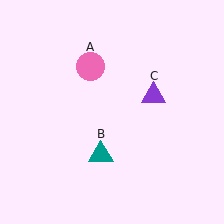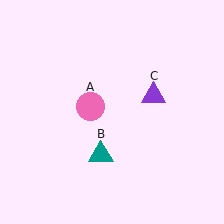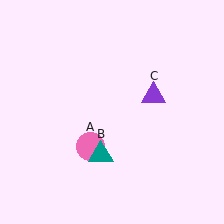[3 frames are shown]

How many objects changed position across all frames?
1 object changed position: pink circle (object A).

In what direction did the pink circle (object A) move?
The pink circle (object A) moved down.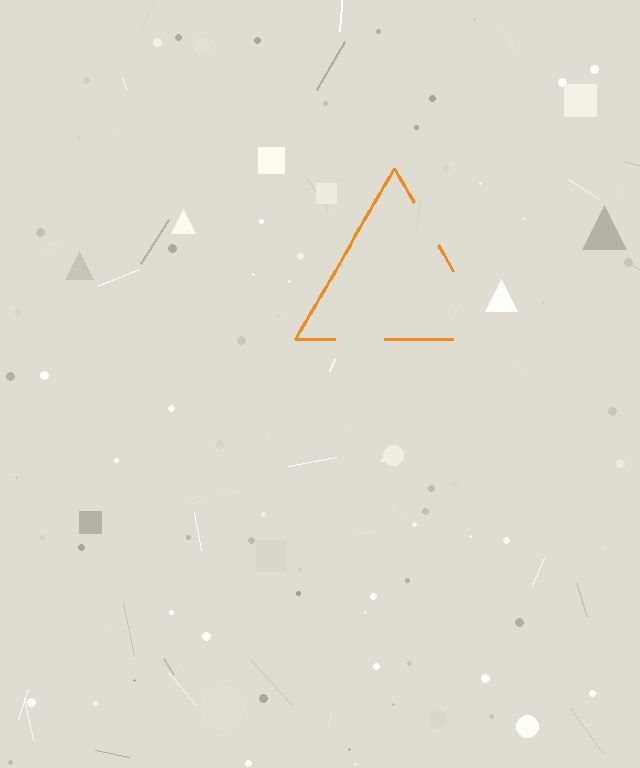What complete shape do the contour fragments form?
The contour fragments form a triangle.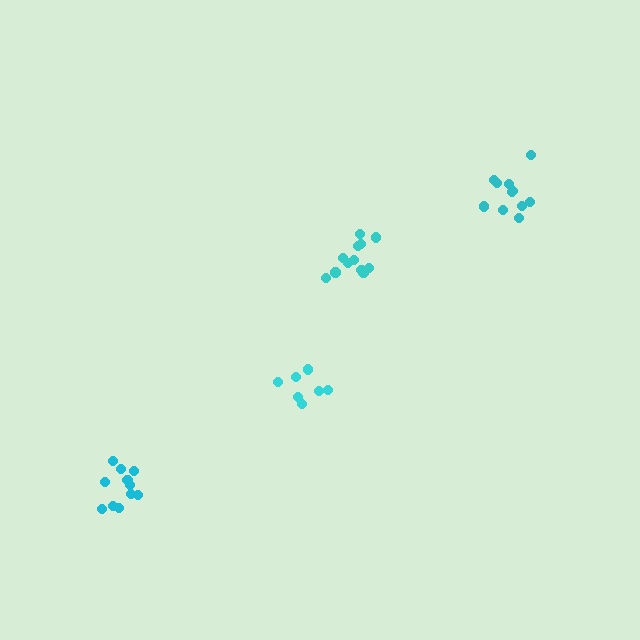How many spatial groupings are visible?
There are 4 spatial groupings.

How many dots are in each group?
Group 1: 11 dots, Group 2: 7 dots, Group 3: 13 dots, Group 4: 11 dots (42 total).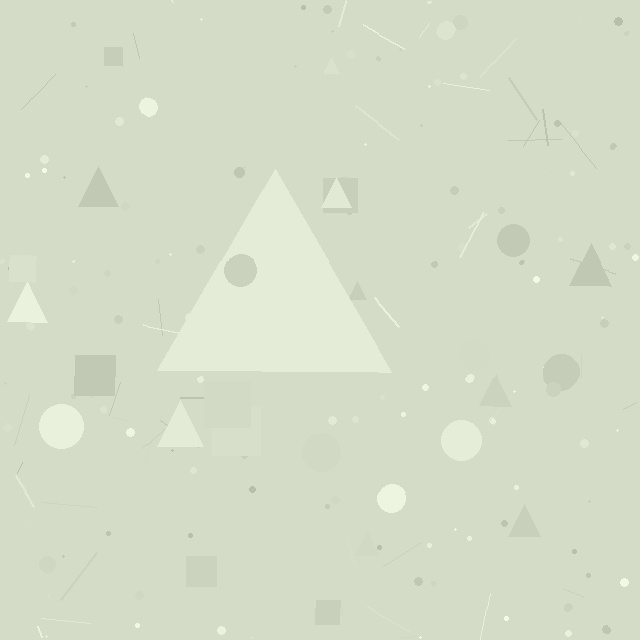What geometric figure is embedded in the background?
A triangle is embedded in the background.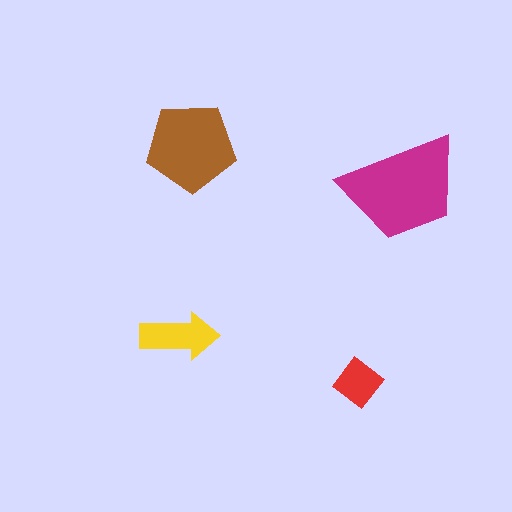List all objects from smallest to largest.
The red diamond, the yellow arrow, the brown pentagon, the magenta trapezoid.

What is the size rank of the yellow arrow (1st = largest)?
3rd.